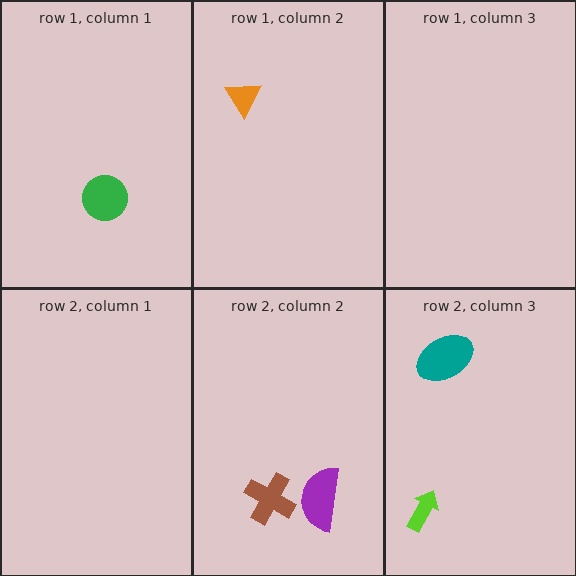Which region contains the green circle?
The row 1, column 1 region.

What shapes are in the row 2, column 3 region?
The lime arrow, the teal ellipse.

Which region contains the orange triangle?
The row 1, column 2 region.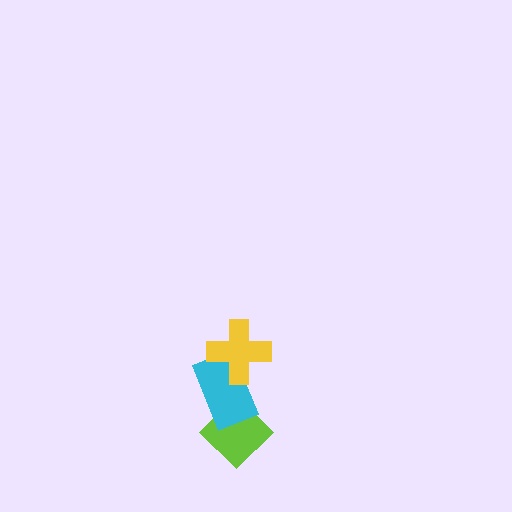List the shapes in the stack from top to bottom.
From top to bottom: the yellow cross, the cyan rectangle, the lime diamond.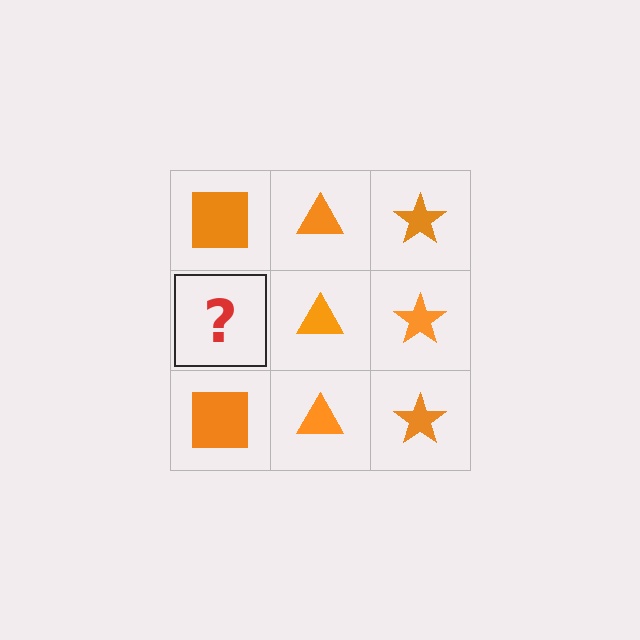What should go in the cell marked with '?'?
The missing cell should contain an orange square.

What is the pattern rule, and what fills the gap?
The rule is that each column has a consistent shape. The gap should be filled with an orange square.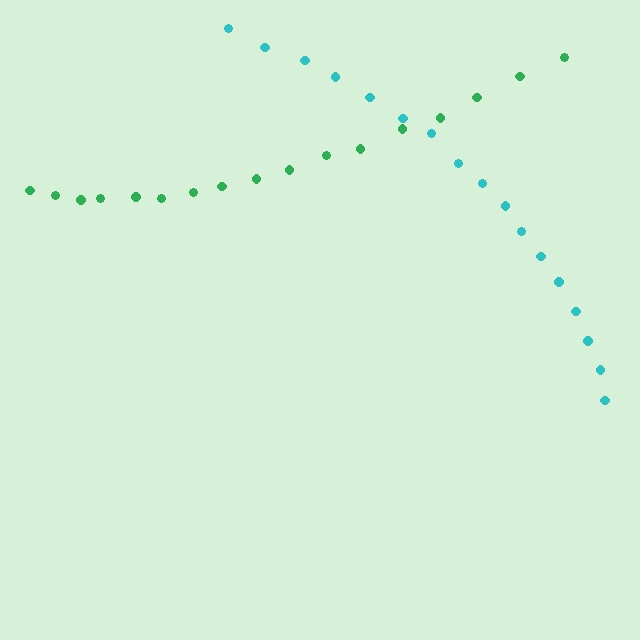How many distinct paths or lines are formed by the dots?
There are 2 distinct paths.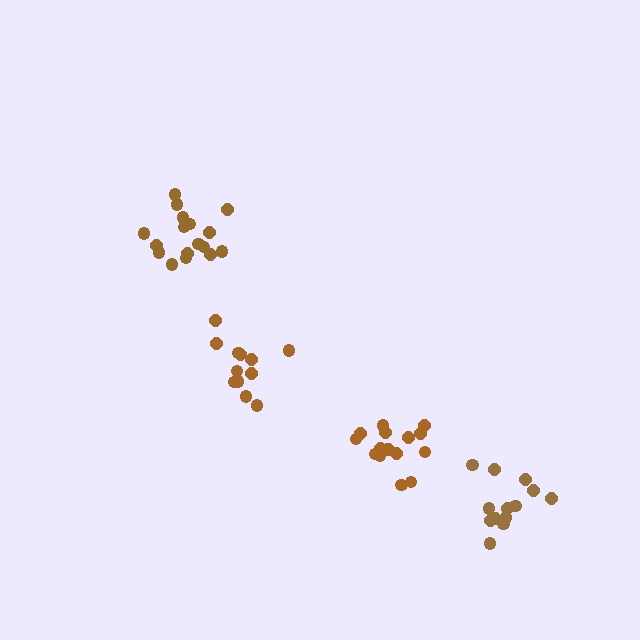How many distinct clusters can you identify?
There are 4 distinct clusters.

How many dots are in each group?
Group 1: 16 dots, Group 2: 13 dots, Group 3: 12 dots, Group 4: 17 dots (58 total).